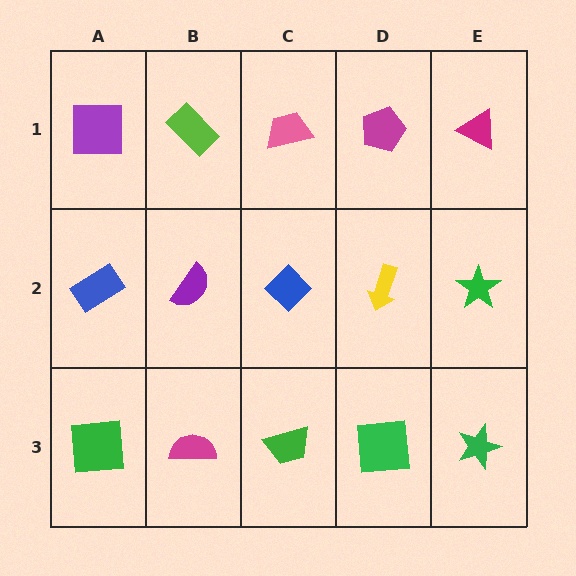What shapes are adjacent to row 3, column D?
A yellow arrow (row 2, column D), a green trapezoid (row 3, column C), a green star (row 3, column E).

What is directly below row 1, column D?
A yellow arrow.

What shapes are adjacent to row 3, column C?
A blue diamond (row 2, column C), a magenta semicircle (row 3, column B), a green square (row 3, column D).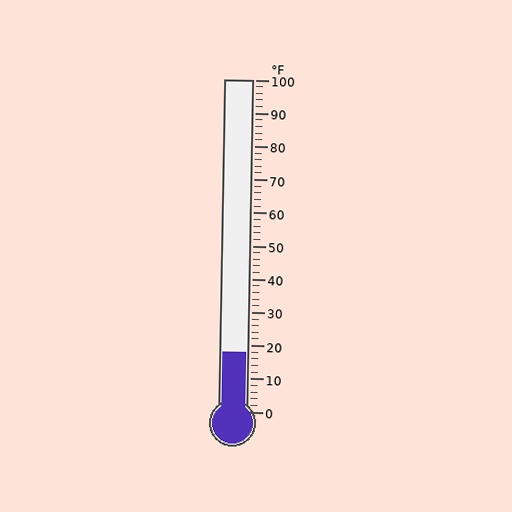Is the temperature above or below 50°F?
The temperature is below 50°F.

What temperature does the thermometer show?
The thermometer shows approximately 18°F.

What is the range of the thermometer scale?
The thermometer scale ranges from 0°F to 100°F.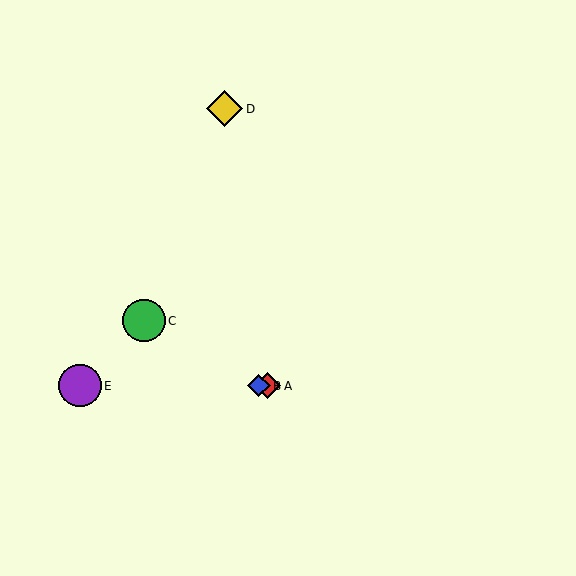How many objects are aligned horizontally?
3 objects (A, B, E) are aligned horizontally.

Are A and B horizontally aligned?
Yes, both are at y≈386.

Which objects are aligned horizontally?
Objects A, B, E are aligned horizontally.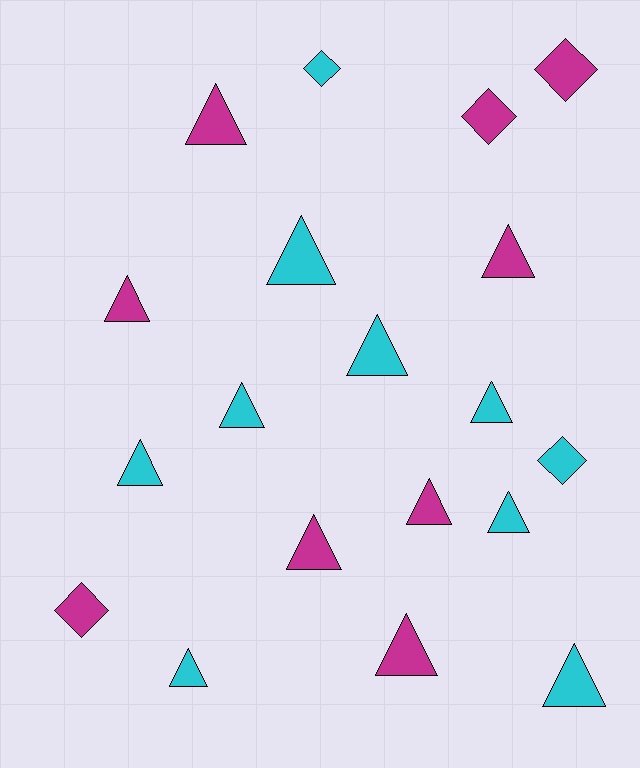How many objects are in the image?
There are 19 objects.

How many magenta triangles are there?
There are 6 magenta triangles.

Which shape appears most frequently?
Triangle, with 14 objects.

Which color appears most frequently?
Cyan, with 10 objects.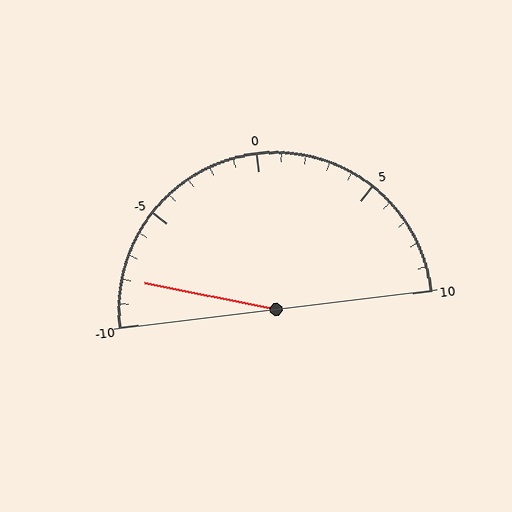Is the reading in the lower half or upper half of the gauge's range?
The reading is in the lower half of the range (-10 to 10).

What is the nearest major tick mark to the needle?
The nearest major tick mark is -10.